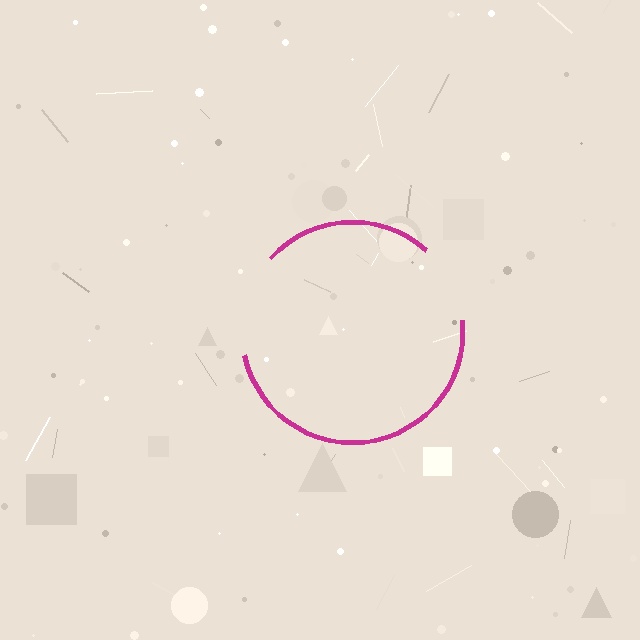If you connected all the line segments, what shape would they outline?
They would outline a circle.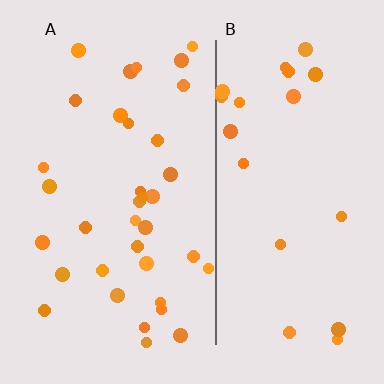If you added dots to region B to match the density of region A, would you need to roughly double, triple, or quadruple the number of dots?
Approximately double.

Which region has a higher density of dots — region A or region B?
A (the left).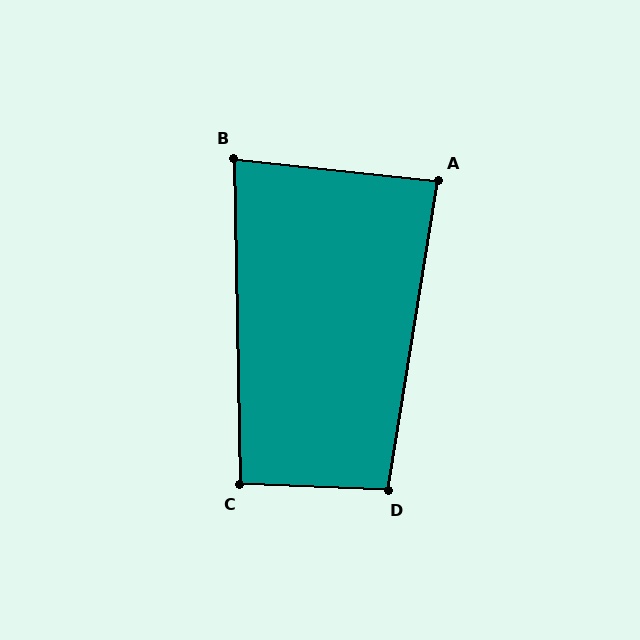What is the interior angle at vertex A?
Approximately 87 degrees (approximately right).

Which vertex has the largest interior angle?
D, at approximately 97 degrees.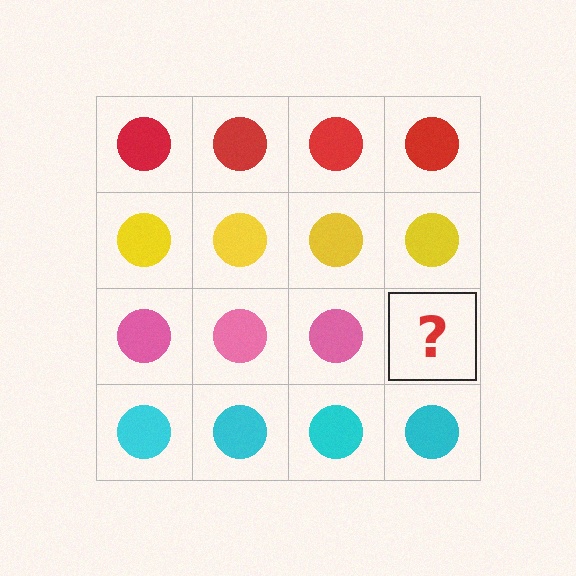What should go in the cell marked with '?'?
The missing cell should contain a pink circle.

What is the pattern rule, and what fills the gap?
The rule is that each row has a consistent color. The gap should be filled with a pink circle.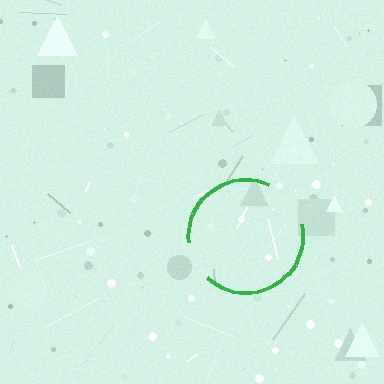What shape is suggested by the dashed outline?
The dashed outline suggests a circle.